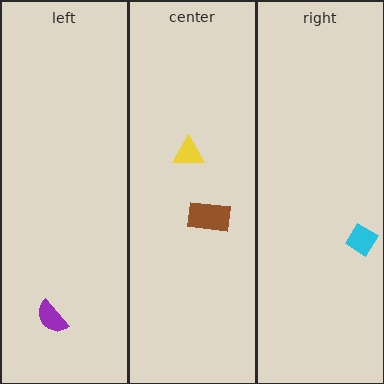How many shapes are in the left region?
1.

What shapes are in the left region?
The purple semicircle.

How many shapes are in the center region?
2.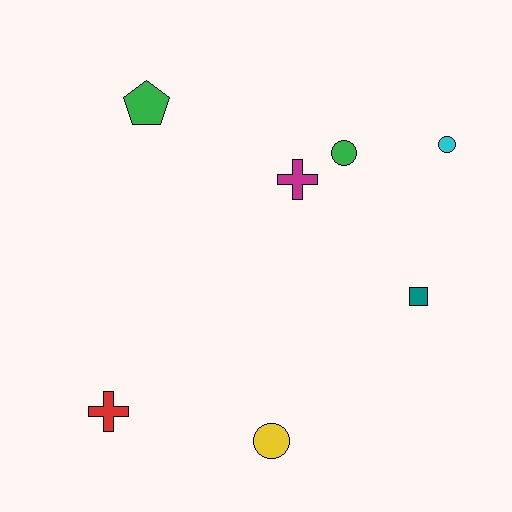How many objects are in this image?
There are 7 objects.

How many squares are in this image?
There is 1 square.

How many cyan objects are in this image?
There is 1 cyan object.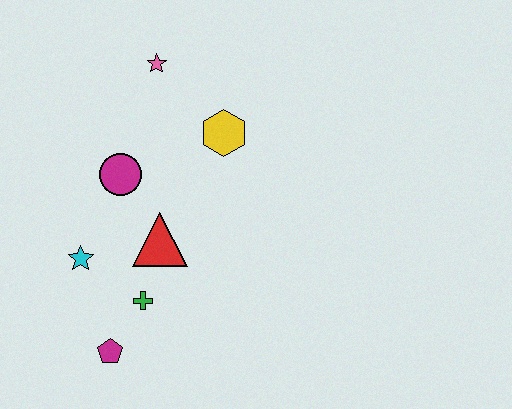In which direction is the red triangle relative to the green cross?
The red triangle is above the green cross.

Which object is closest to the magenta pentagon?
The green cross is closest to the magenta pentagon.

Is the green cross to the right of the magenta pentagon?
Yes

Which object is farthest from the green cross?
The pink star is farthest from the green cross.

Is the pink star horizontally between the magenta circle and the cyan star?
No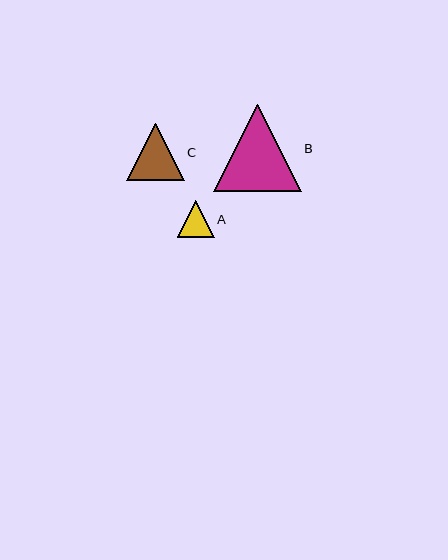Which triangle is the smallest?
Triangle A is the smallest with a size of approximately 37 pixels.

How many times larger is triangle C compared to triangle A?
Triangle C is approximately 1.6 times the size of triangle A.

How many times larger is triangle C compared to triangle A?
Triangle C is approximately 1.6 times the size of triangle A.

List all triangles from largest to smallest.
From largest to smallest: B, C, A.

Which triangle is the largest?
Triangle B is the largest with a size of approximately 87 pixels.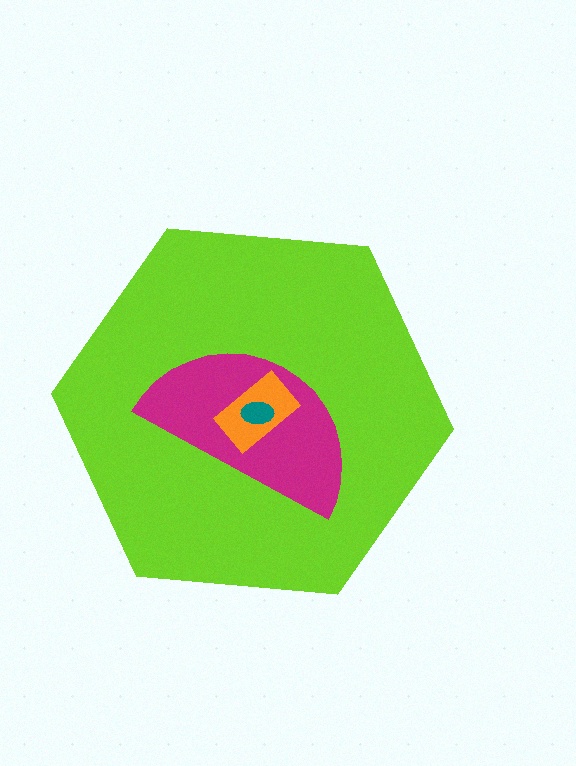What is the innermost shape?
The teal ellipse.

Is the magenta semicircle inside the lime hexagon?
Yes.